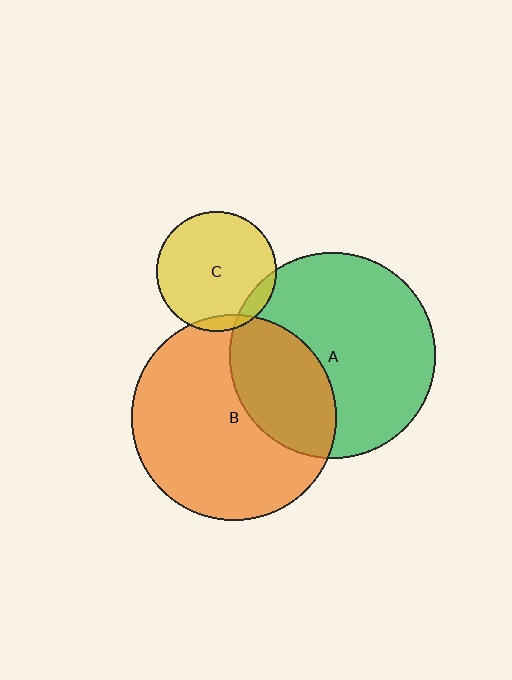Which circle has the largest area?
Circle A (green).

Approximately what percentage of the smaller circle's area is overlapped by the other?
Approximately 5%.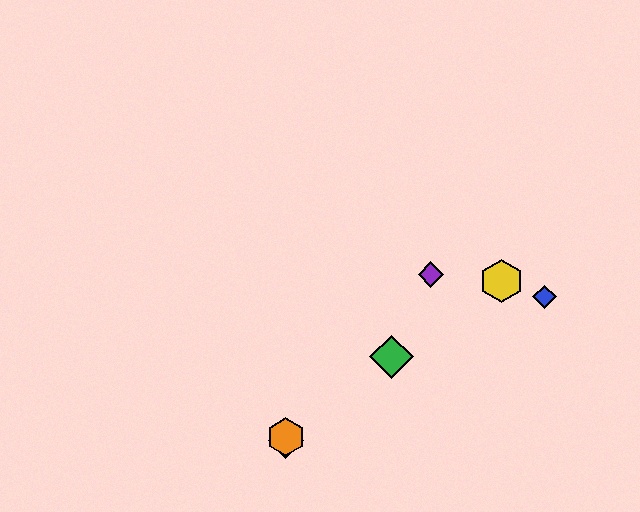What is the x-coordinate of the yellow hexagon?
The yellow hexagon is at x≈502.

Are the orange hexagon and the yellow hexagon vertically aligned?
No, the orange hexagon is at x≈286 and the yellow hexagon is at x≈502.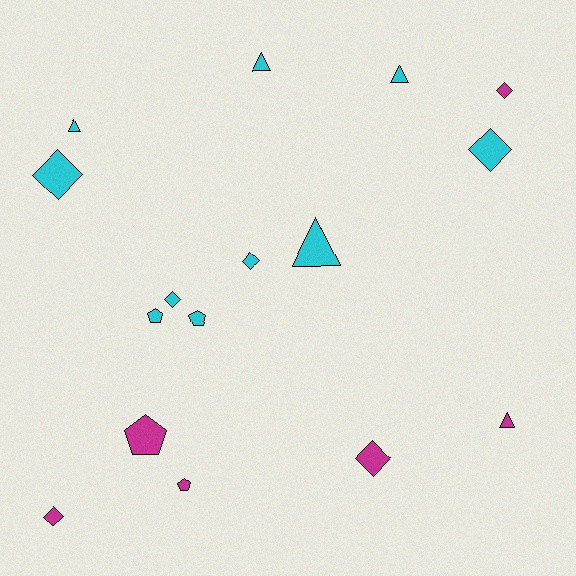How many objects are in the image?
There are 16 objects.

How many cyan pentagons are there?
There are 2 cyan pentagons.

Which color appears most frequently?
Cyan, with 10 objects.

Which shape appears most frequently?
Diamond, with 7 objects.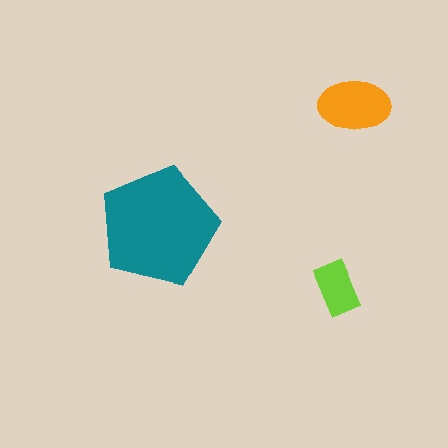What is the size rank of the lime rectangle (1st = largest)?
3rd.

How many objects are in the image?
There are 3 objects in the image.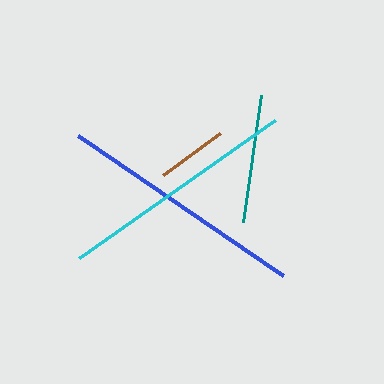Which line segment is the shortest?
The brown line is the shortest at approximately 71 pixels.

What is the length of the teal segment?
The teal segment is approximately 129 pixels long.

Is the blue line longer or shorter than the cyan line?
The blue line is longer than the cyan line.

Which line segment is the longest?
The blue line is the longest at approximately 248 pixels.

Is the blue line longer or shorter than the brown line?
The blue line is longer than the brown line.